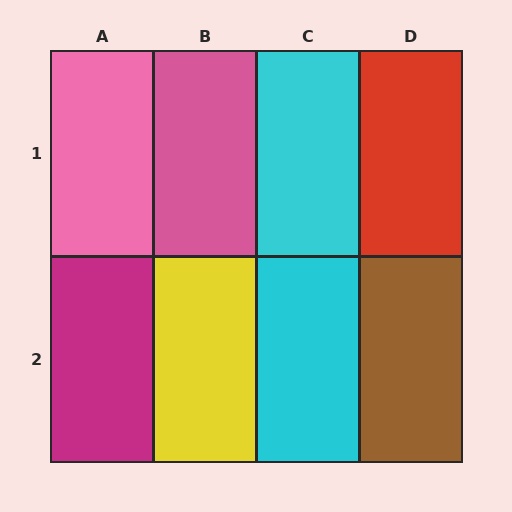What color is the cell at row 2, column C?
Cyan.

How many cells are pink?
2 cells are pink.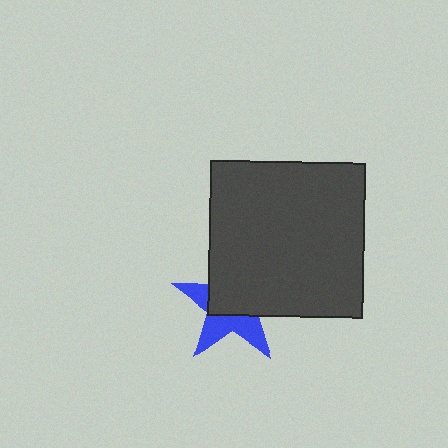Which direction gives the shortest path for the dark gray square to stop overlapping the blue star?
Moving toward the upper-right gives the shortest separation.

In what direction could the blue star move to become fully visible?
The blue star could move toward the lower-left. That would shift it out from behind the dark gray square entirely.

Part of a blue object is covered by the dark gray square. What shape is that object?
It is a star.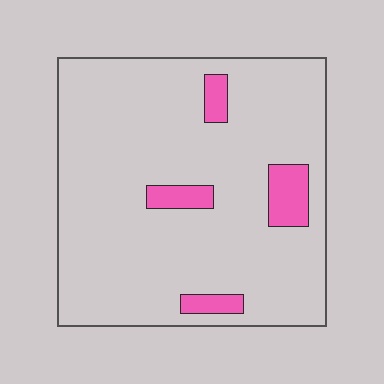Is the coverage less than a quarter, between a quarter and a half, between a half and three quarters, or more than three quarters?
Less than a quarter.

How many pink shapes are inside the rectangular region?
4.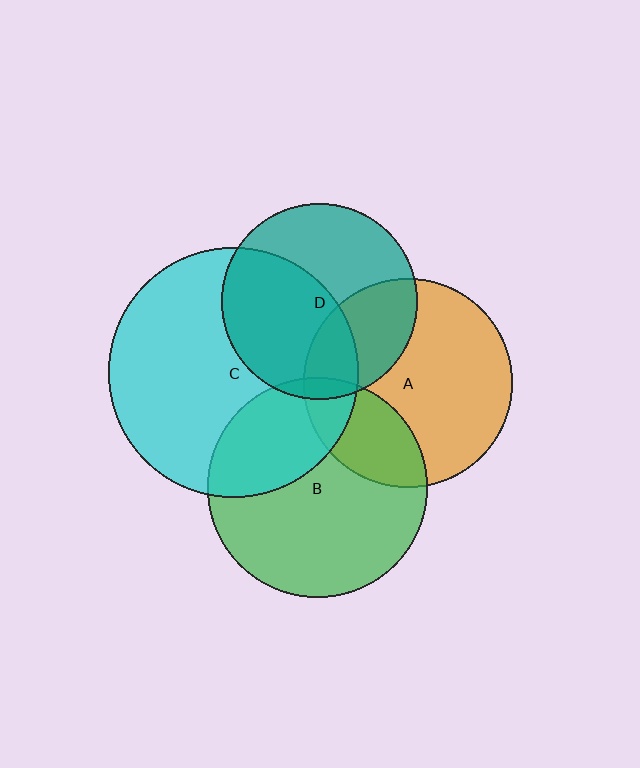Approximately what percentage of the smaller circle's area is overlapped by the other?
Approximately 30%.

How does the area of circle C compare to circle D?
Approximately 1.6 times.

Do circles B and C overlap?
Yes.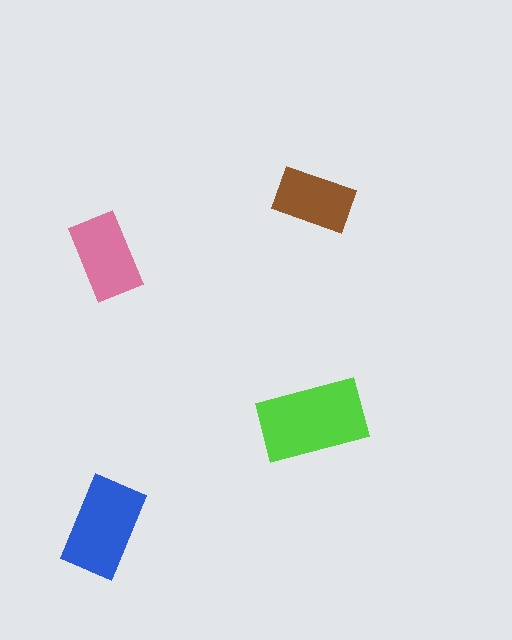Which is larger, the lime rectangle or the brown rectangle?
The lime one.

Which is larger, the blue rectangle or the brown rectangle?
The blue one.